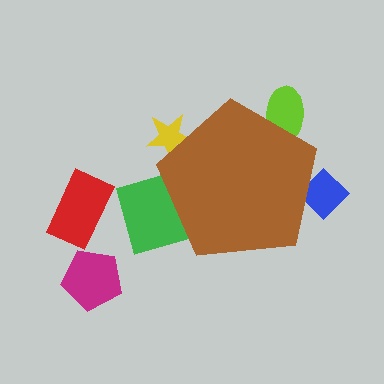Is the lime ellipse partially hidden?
Yes, the lime ellipse is partially hidden behind the brown pentagon.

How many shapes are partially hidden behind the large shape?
4 shapes are partially hidden.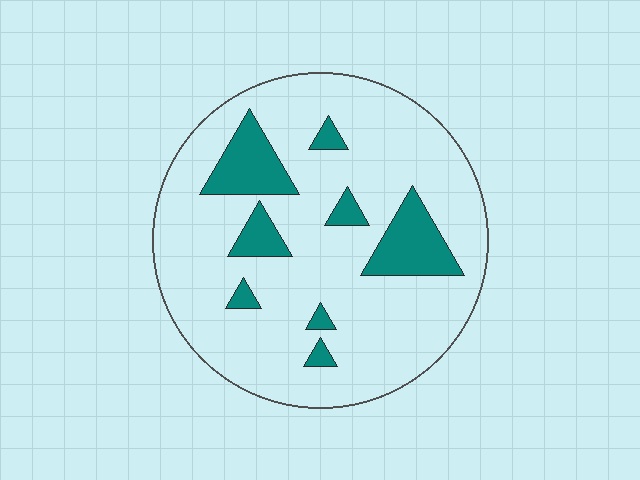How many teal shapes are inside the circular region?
8.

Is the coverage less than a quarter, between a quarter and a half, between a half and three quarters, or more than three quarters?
Less than a quarter.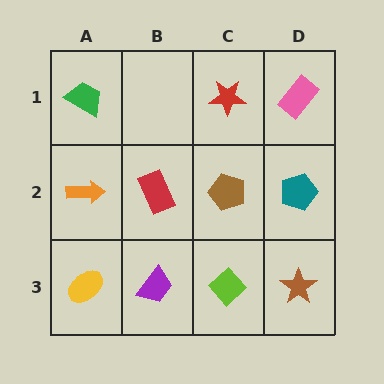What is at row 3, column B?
A purple trapezoid.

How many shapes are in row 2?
4 shapes.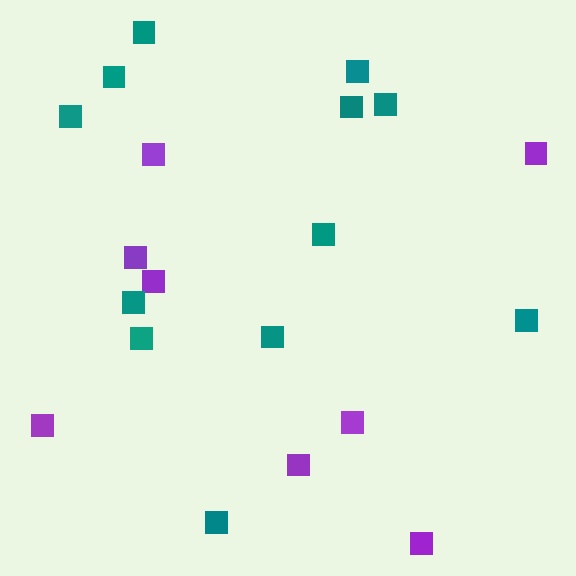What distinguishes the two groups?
There are 2 groups: one group of purple squares (8) and one group of teal squares (12).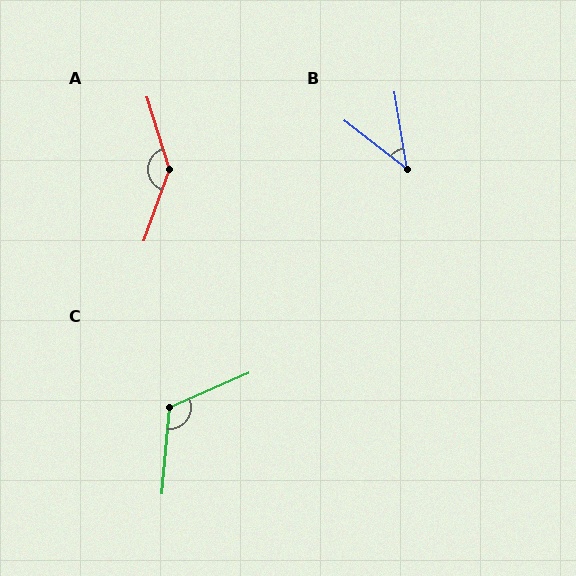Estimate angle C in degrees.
Approximately 119 degrees.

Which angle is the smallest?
B, at approximately 43 degrees.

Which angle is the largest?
A, at approximately 143 degrees.